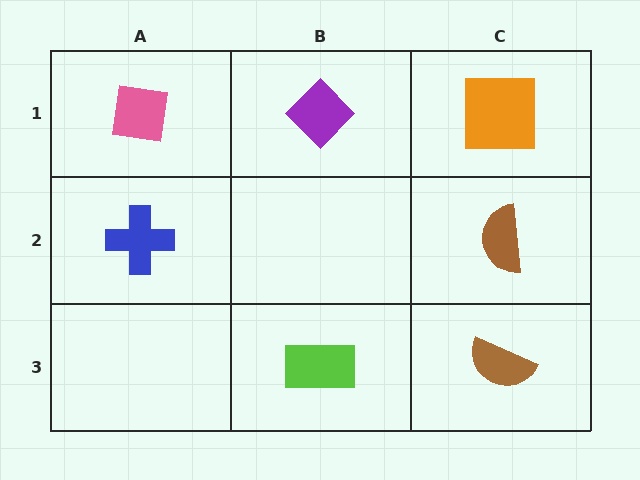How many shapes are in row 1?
3 shapes.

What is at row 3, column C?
A brown semicircle.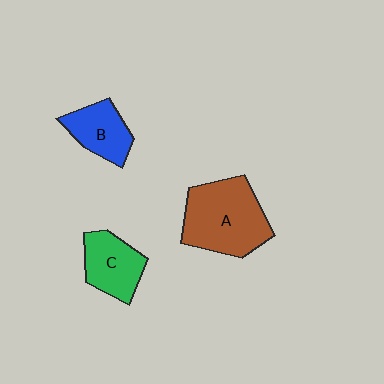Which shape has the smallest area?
Shape B (blue).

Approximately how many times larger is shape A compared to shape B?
Approximately 1.8 times.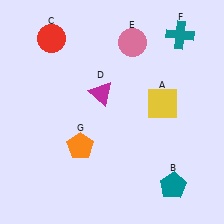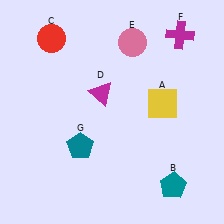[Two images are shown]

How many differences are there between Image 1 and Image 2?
There are 2 differences between the two images.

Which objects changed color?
F changed from teal to magenta. G changed from orange to teal.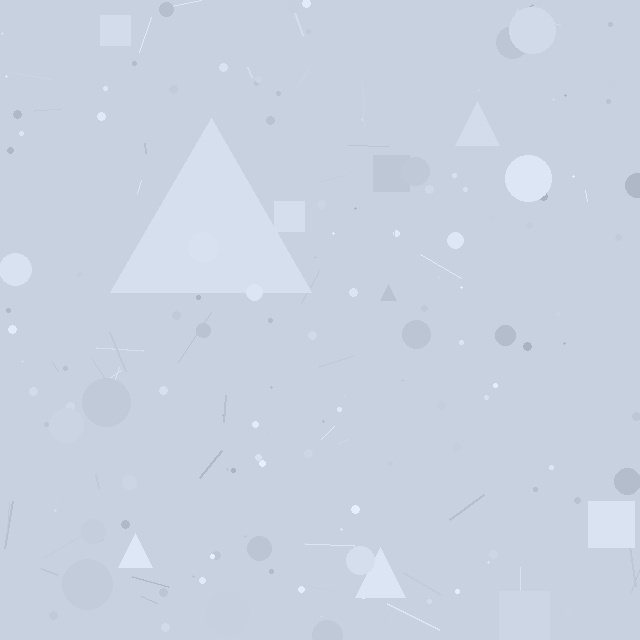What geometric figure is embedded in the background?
A triangle is embedded in the background.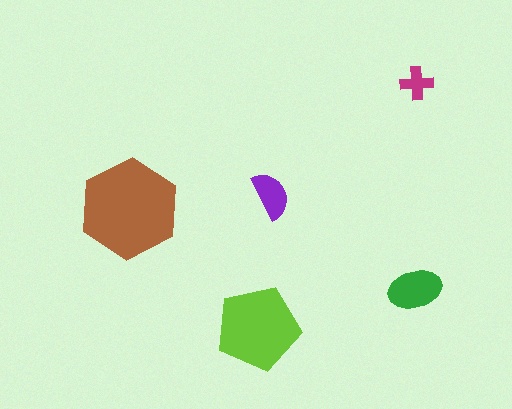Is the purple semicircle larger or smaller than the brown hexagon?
Smaller.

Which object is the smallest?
The magenta cross.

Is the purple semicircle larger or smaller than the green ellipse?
Smaller.